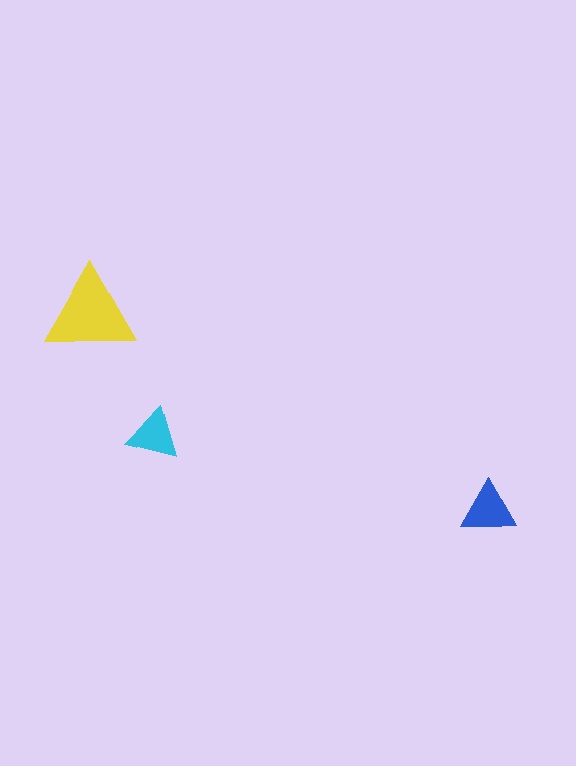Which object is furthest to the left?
The yellow triangle is leftmost.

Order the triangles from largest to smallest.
the yellow one, the blue one, the cyan one.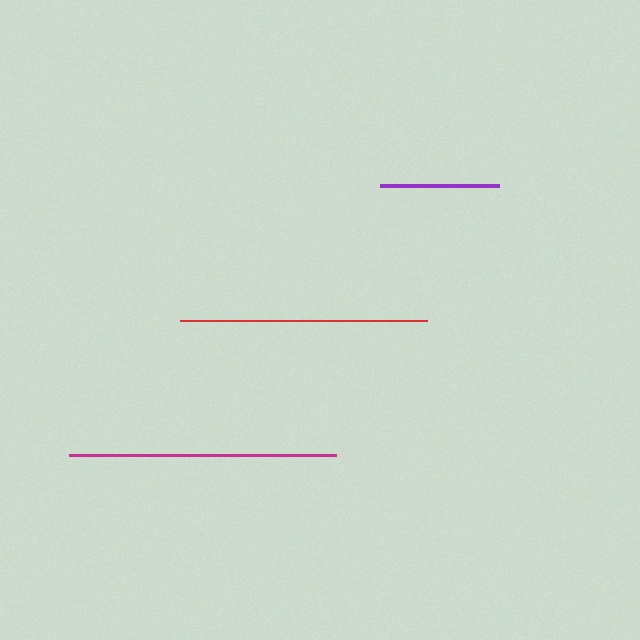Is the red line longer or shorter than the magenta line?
The magenta line is longer than the red line.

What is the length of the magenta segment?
The magenta segment is approximately 267 pixels long.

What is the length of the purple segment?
The purple segment is approximately 119 pixels long.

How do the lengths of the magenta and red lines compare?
The magenta and red lines are approximately the same length.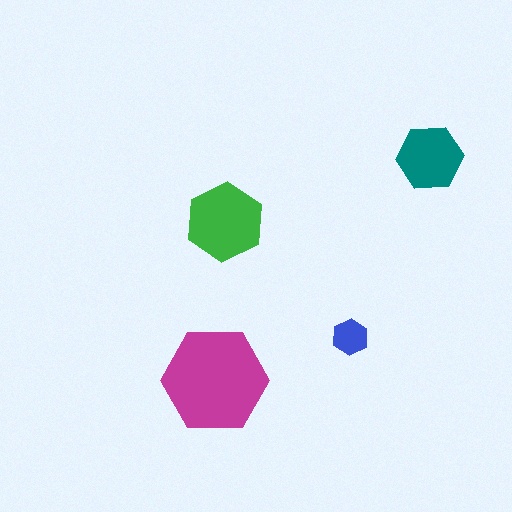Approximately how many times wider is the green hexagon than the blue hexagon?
About 2 times wider.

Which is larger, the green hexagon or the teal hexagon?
The green one.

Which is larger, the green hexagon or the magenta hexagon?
The magenta one.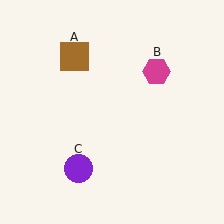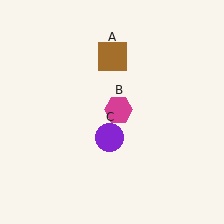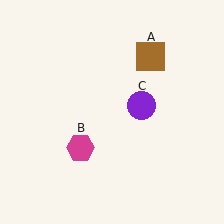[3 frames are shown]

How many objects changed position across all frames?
3 objects changed position: brown square (object A), magenta hexagon (object B), purple circle (object C).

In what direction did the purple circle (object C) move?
The purple circle (object C) moved up and to the right.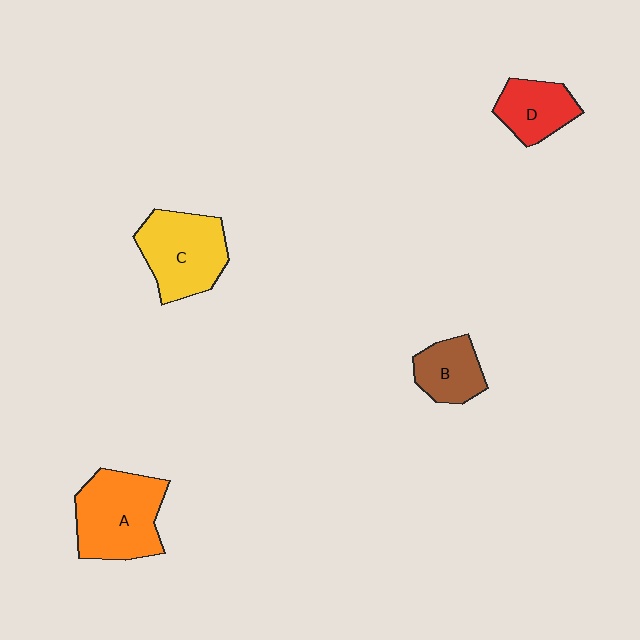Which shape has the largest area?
Shape A (orange).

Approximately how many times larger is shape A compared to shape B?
Approximately 1.9 times.